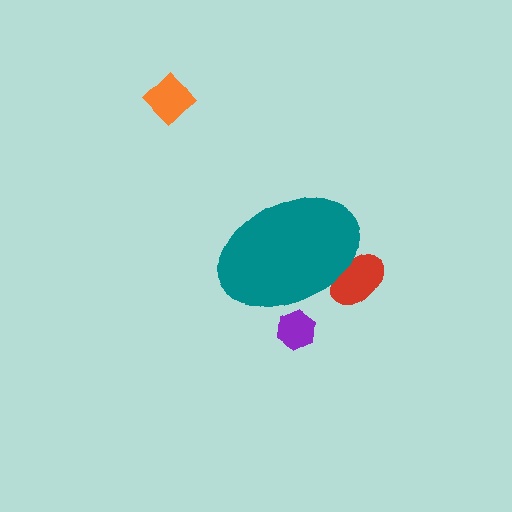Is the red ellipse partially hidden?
Yes, the red ellipse is partially hidden behind the teal ellipse.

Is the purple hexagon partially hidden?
Yes, the purple hexagon is partially hidden behind the teal ellipse.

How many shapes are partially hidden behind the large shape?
2 shapes are partially hidden.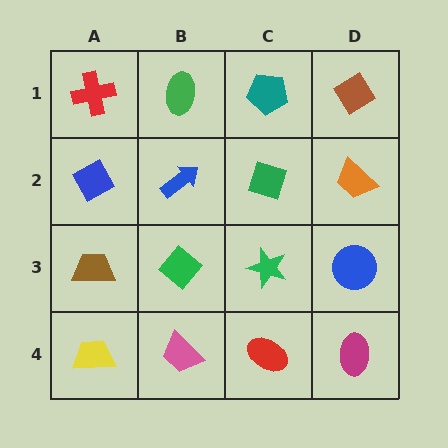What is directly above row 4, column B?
A green diamond.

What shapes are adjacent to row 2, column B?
A green ellipse (row 1, column B), a green diamond (row 3, column B), a blue diamond (row 2, column A), a green diamond (row 2, column C).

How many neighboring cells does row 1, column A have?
2.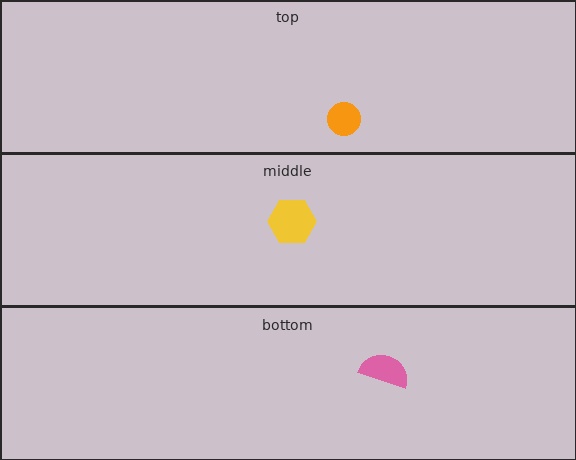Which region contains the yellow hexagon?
The middle region.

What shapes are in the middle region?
The yellow hexagon.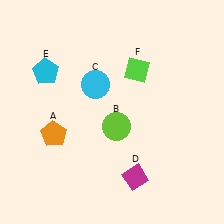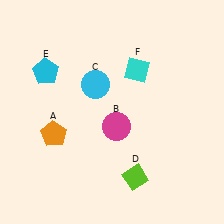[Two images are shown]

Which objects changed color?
B changed from lime to magenta. D changed from magenta to lime. F changed from lime to cyan.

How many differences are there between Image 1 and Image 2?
There are 3 differences between the two images.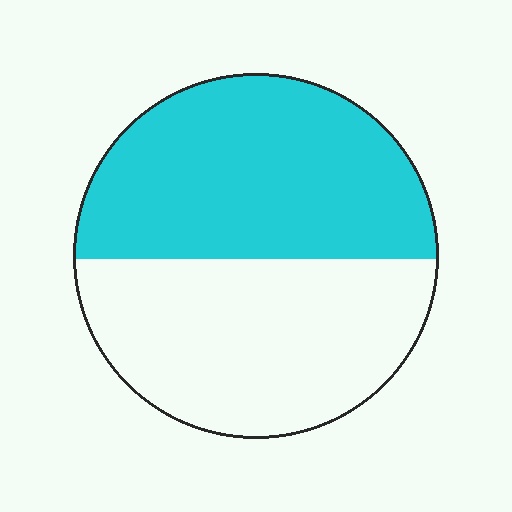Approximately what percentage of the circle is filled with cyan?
Approximately 50%.